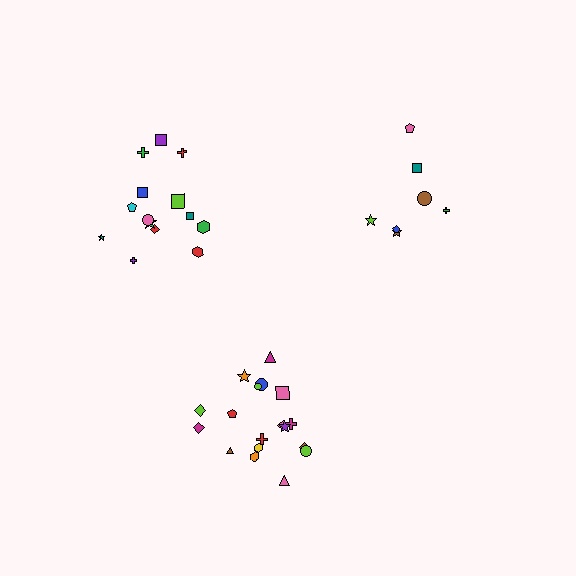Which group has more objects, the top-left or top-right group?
The top-left group.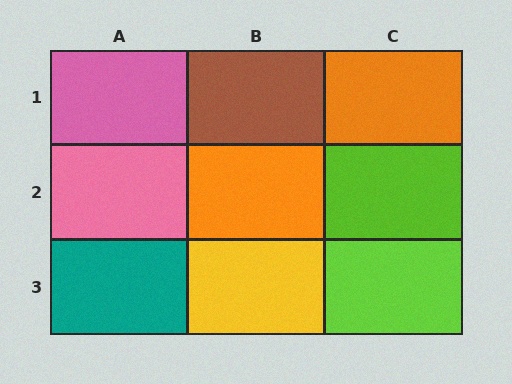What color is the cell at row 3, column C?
Lime.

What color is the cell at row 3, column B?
Yellow.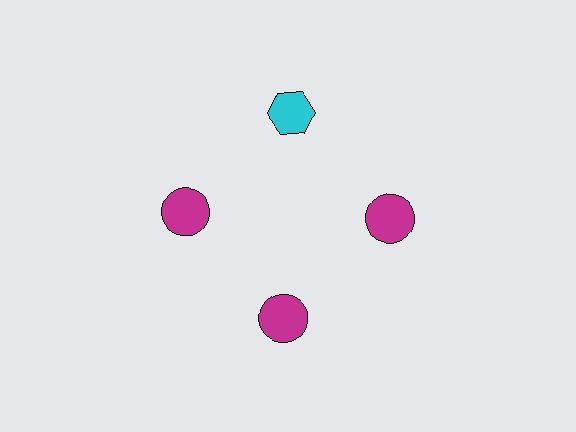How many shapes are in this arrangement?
There are 4 shapes arranged in a ring pattern.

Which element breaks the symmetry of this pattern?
The cyan hexagon at roughly the 12 o'clock position breaks the symmetry. All other shapes are magenta circles.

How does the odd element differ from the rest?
It differs in both color (cyan instead of magenta) and shape (hexagon instead of circle).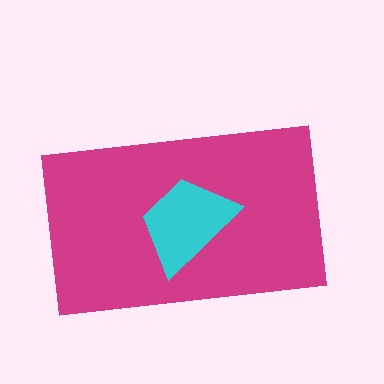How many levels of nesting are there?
2.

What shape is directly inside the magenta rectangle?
The cyan trapezoid.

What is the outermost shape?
The magenta rectangle.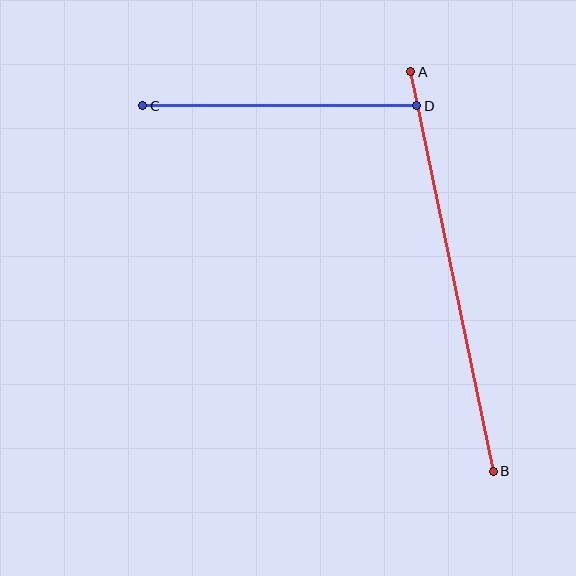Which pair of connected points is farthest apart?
Points A and B are farthest apart.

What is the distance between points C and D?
The distance is approximately 274 pixels.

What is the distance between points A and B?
The distance is approximately 408 pixels.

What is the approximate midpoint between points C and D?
The midpoint is at approximately (280, 106) pixels.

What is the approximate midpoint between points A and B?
The midpoint is at approximately (452, 272) pixels.